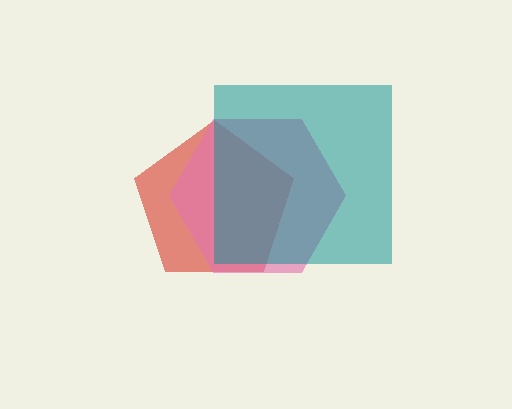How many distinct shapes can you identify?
There are 3 distinct shapes: a red pentagon, a pink hexagon, a teal square.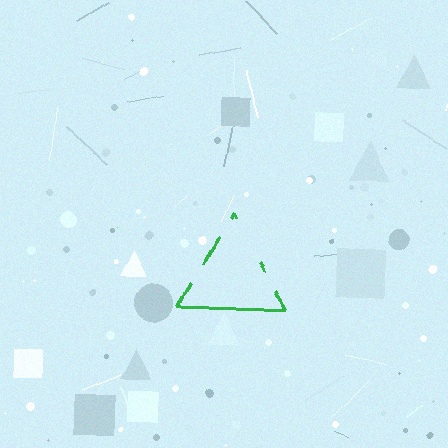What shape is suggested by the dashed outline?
The dashed outline suggests a triangle.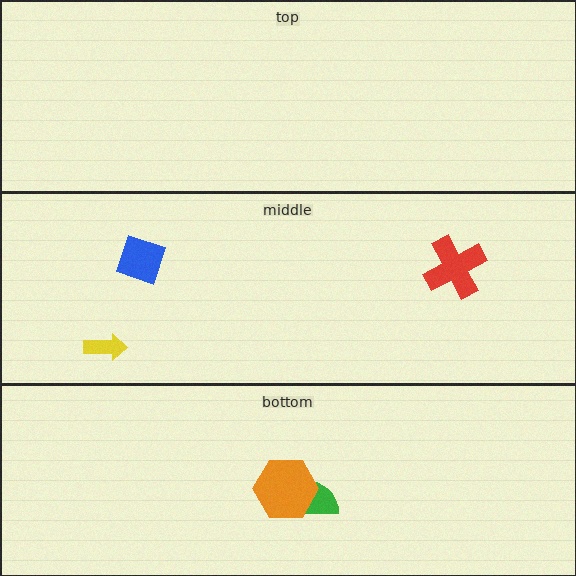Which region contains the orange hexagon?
The bottom region.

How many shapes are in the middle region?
3.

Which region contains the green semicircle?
The bottom region.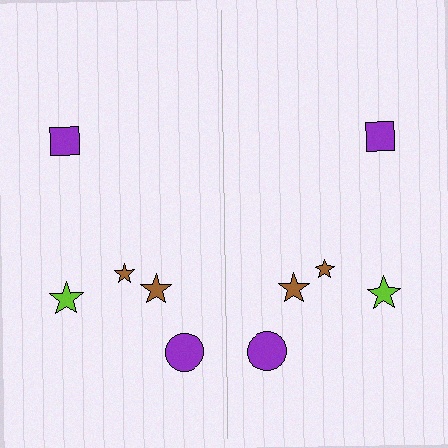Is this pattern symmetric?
Yes, this pattern has bilateral (reflection) symmetry.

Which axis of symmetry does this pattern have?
The pattern has a vertical axis of symmetry running through the center of the image.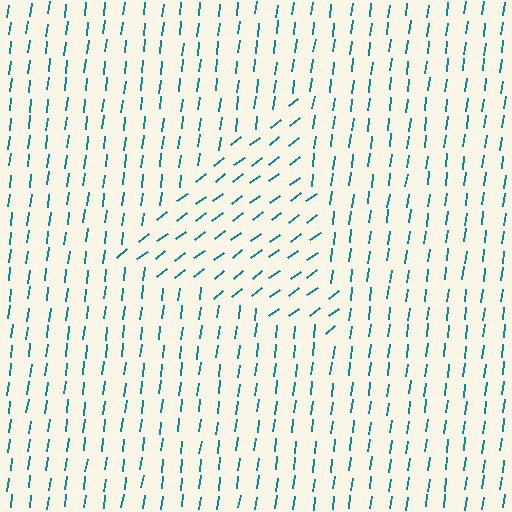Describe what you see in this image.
The image is filled with small teal line segments. A triangle region in the image has lines oriented differently from the surrounding lines, creating a visible texture boundary.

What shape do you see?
I see a triangle.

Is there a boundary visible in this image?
Yes, there is a texture boundary formed by a change in line orientation.